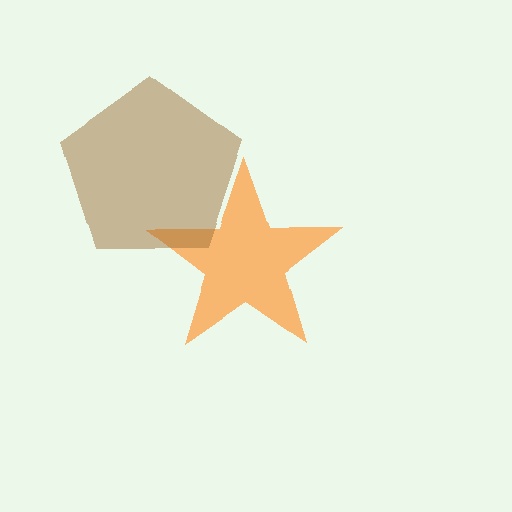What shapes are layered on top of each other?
The layered shapes are: an orange star, a brown pentagon.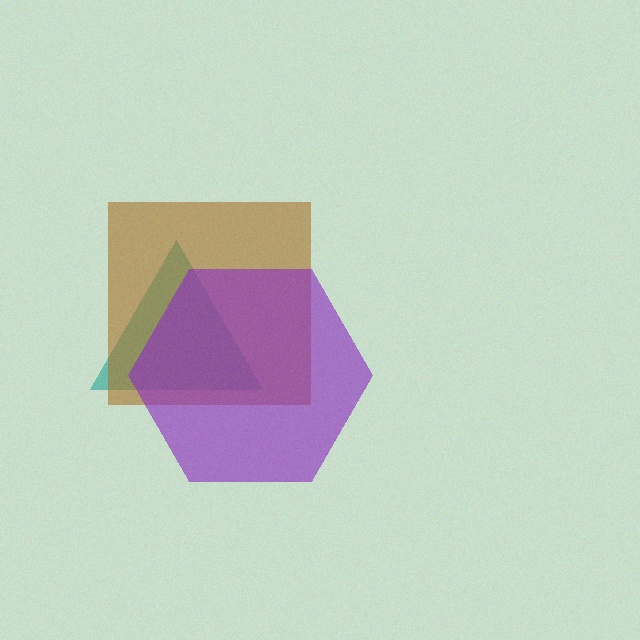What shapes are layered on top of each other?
The layered shapes are: a teal triangle, a brown square, a purple hexagon.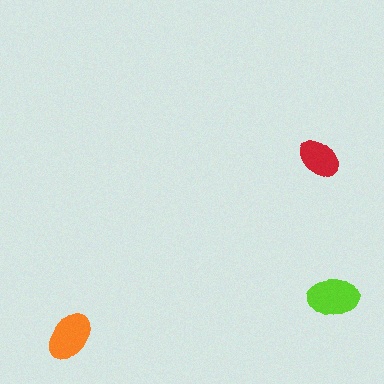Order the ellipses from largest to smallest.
the lime one, the orange one, the red one.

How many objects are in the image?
There are 3 objects in the image.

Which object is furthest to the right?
The lime ellipse is rightmost.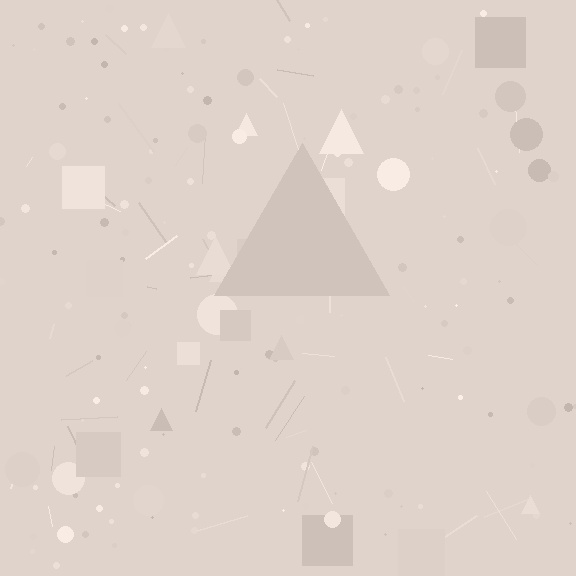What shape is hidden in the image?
A triangle is hidden in the image.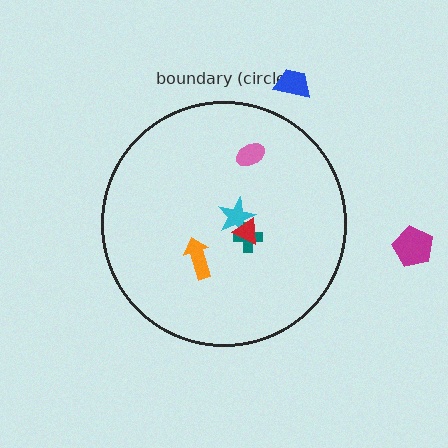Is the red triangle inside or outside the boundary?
Inside.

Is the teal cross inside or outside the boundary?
Inside.